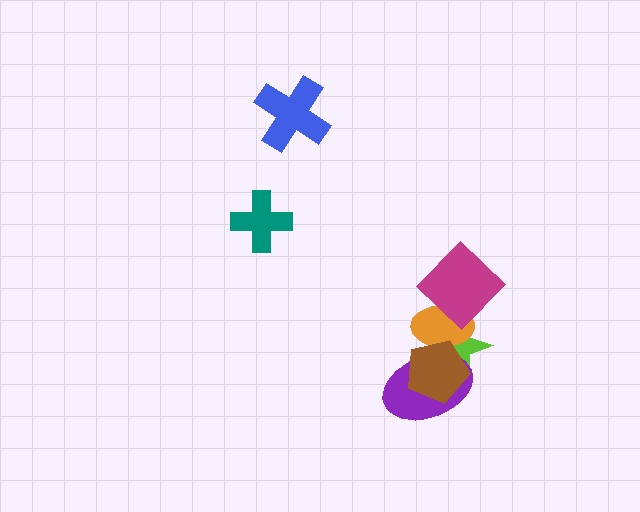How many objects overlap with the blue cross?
0 objects overlap with the blue cross.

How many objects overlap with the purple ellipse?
3 objects overlap with the purple ellipse.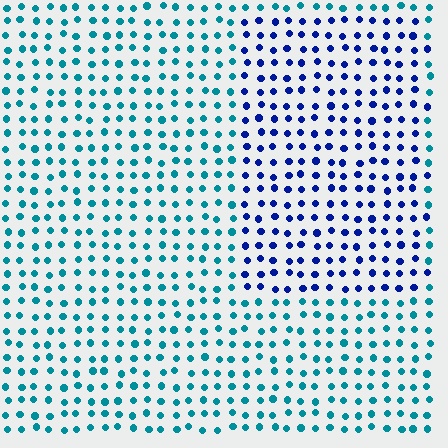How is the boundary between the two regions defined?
The boundary is defined purely by a slight shift in hue (about 47 degrees). Spacing, size, and orientation are identical on both sides.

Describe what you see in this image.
The image is filled with small teal elements in a uniform arrangement. A rectangle-shaped region is visible where the elements are tinted to a slightly different hue, forming a subtle color boundary.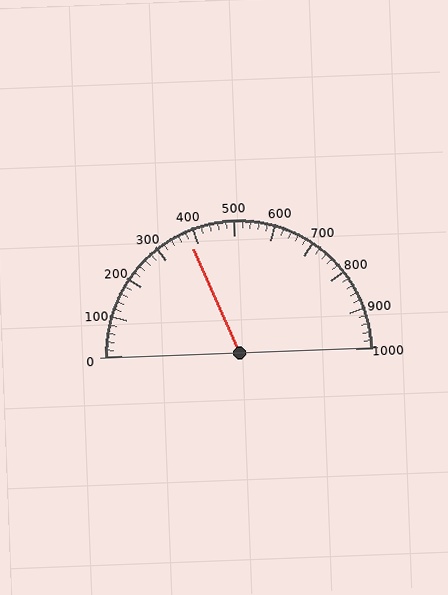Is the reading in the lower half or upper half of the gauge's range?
The reading is in the lower half of the range (0 to 1000).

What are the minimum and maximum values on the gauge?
The gauge ranges from 0 to 1000.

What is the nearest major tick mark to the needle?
The nearest major tick mark is 400.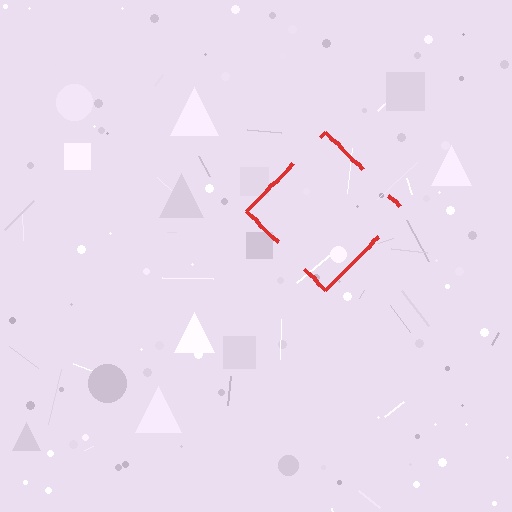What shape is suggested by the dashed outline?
The dashed outline suggests a diamond.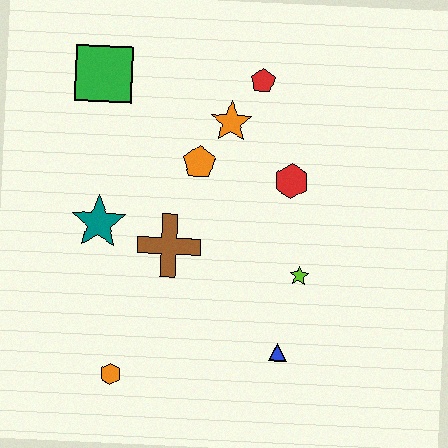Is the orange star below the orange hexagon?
No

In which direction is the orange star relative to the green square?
The orange star is to the right of the green square.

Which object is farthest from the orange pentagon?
The orange hexagon is farthest from the orange pentagon.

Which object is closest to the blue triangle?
The lime star is closest to the blue triangle.